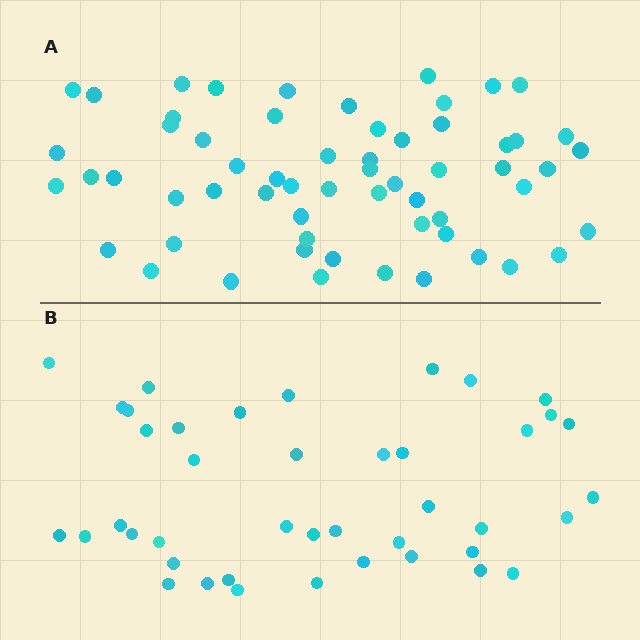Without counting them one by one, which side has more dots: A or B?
Region A (the top region) has more dots.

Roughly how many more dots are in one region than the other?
Region A has approximately 20 more dots than region B.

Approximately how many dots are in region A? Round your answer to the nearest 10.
About 60 dots.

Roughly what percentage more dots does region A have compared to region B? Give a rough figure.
About 45% more.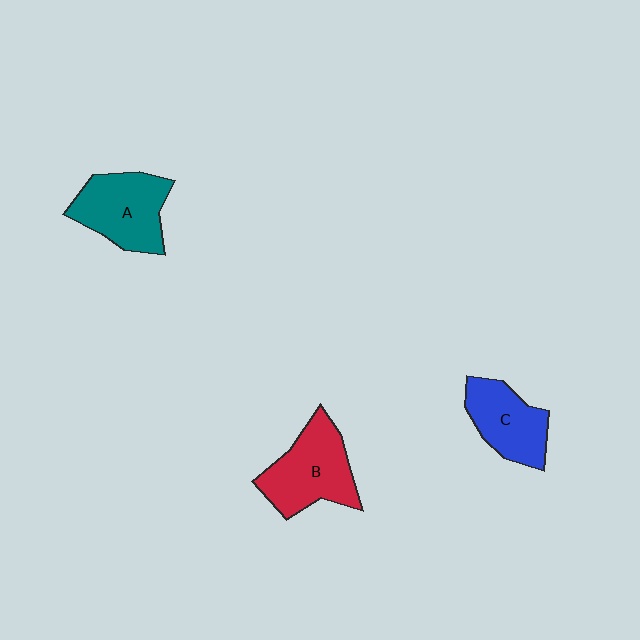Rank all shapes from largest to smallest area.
From largest to smallest: B (red), A (teal), C (blue).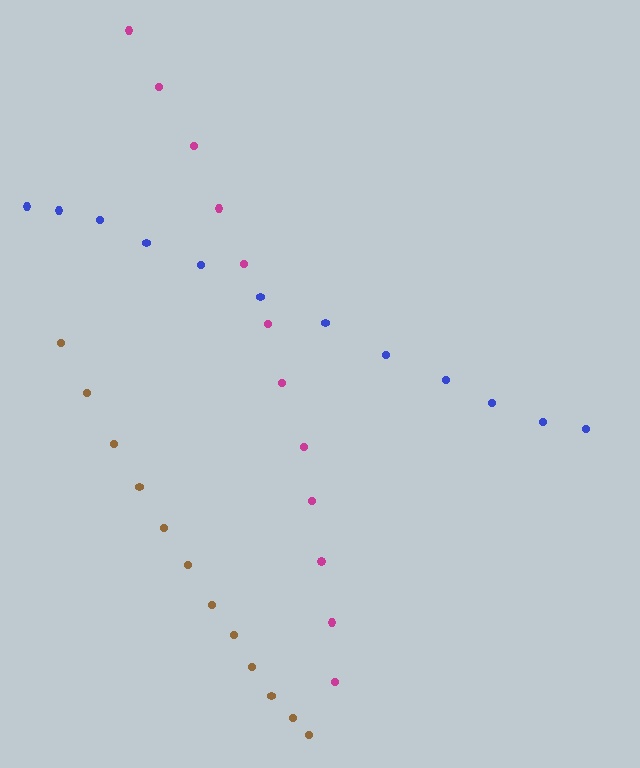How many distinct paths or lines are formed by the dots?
There are 3 distinct paths.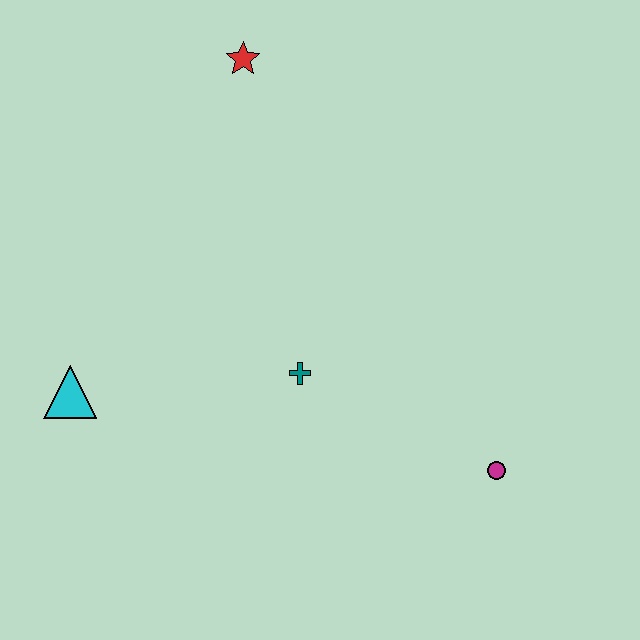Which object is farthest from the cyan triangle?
The magenta circle is farthest from the cyan triangle.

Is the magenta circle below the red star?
Yes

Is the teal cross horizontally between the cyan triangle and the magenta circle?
Yes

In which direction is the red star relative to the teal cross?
The red star is above the teal cross.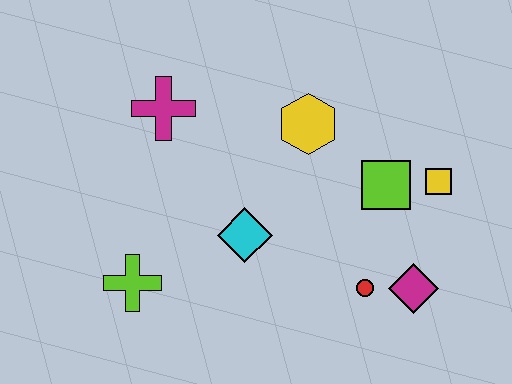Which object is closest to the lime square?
The yellow square is closest to the lime square.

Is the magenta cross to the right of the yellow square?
No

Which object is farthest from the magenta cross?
The magenta diamond is farthest from the magenta cross.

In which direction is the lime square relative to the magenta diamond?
The lime square is above the magenta diamond.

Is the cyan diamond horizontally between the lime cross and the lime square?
Yes